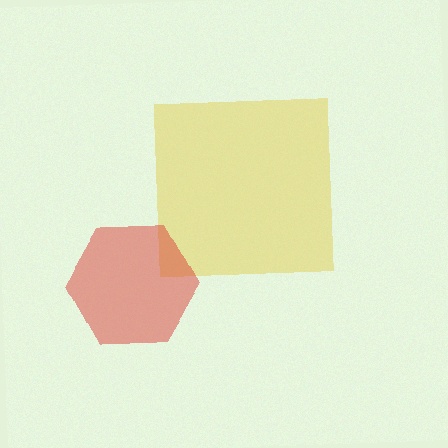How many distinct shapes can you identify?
There are 2 distinct shapes: a yellow square, a red hexagon.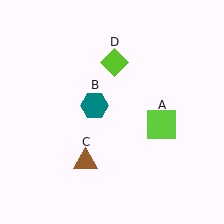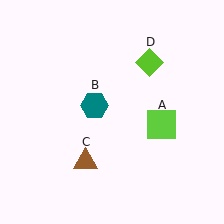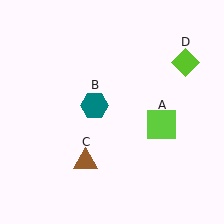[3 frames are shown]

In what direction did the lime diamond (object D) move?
The lime diamond (object D) moved right.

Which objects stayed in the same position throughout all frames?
Lime square (object A) and teal hexagon (object B) and brown triangle (object C) remained stationary.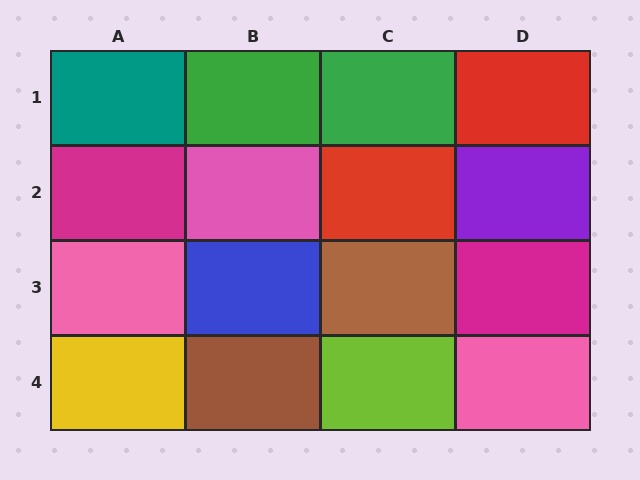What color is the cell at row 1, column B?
Green.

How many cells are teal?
1 cell is teal.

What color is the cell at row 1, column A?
Teal.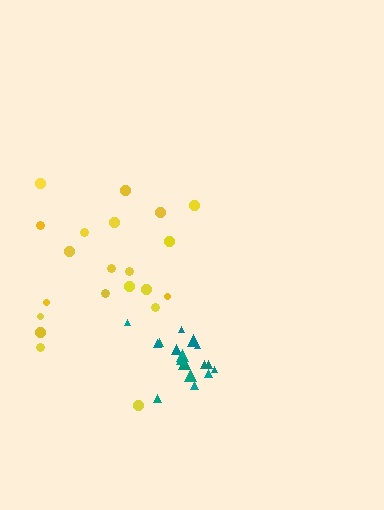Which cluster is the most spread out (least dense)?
Yellow.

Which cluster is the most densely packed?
Teal.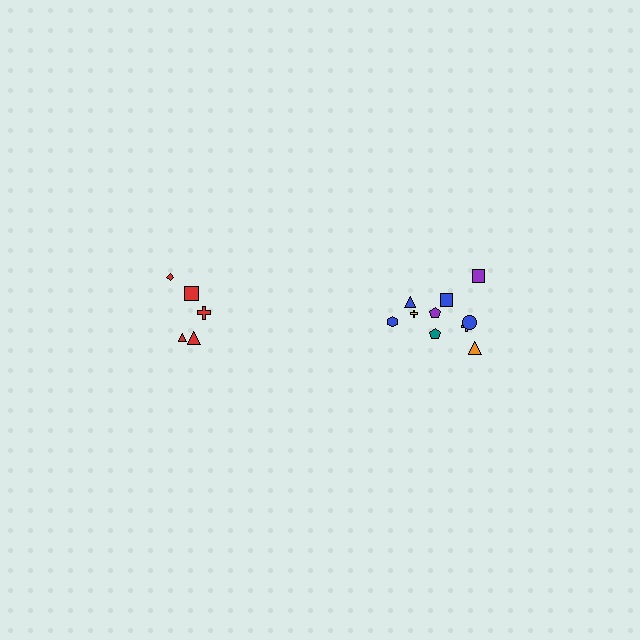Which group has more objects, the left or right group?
The right group.